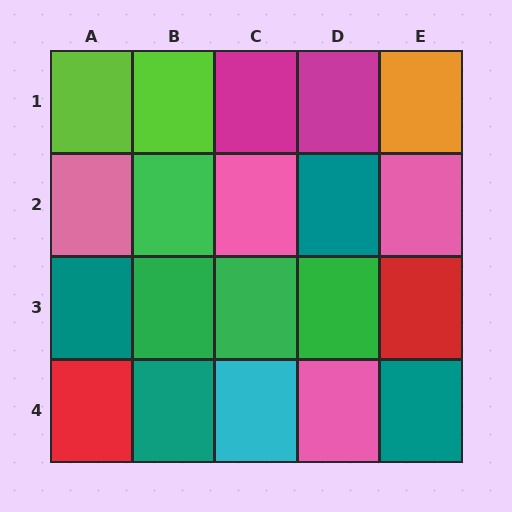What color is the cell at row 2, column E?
Pink.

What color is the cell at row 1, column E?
Orange.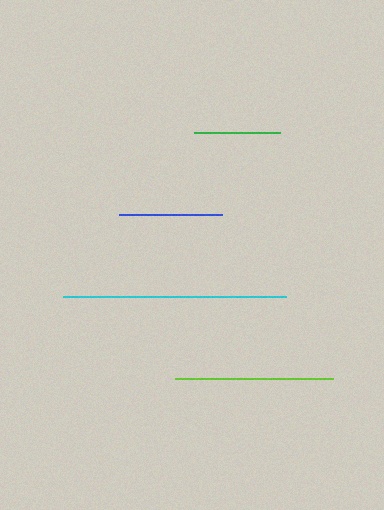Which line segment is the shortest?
The green line is the shortest at approximately 86 pixels.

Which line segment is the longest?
The cyan line is the longest at approximately 222 pixels.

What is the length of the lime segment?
The lime segment is approximately 158 pixels long.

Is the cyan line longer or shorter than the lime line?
The cyan line is longer than the lime line.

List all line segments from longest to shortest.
From longest to shortest: cyan, lime, blue, green.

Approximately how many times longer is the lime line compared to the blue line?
The lime line is approximately 1.5 times the length of the blue line.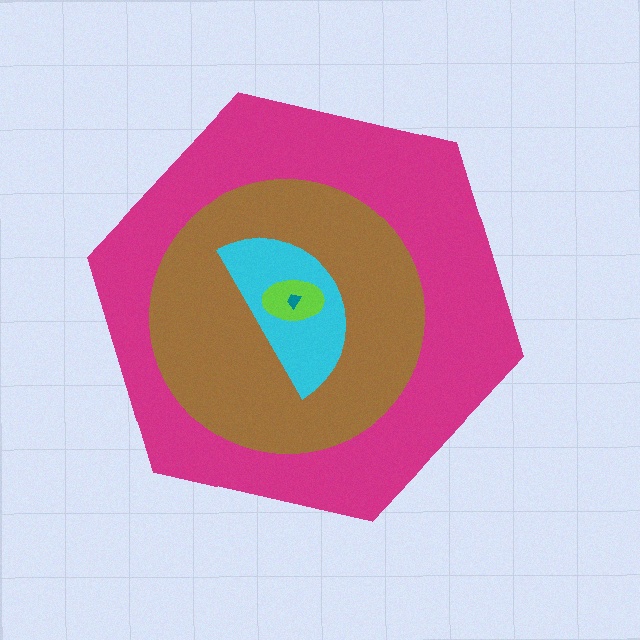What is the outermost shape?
The magenta hexagon.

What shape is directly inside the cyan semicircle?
The lime ellipse.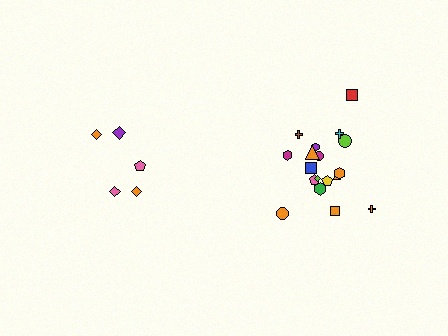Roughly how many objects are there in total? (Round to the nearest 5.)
Roughly 25 objects in total.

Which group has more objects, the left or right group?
The right group.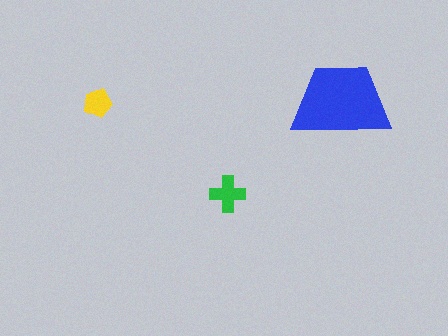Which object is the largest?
The blue trapezoid.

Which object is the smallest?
The yellow pentagon.